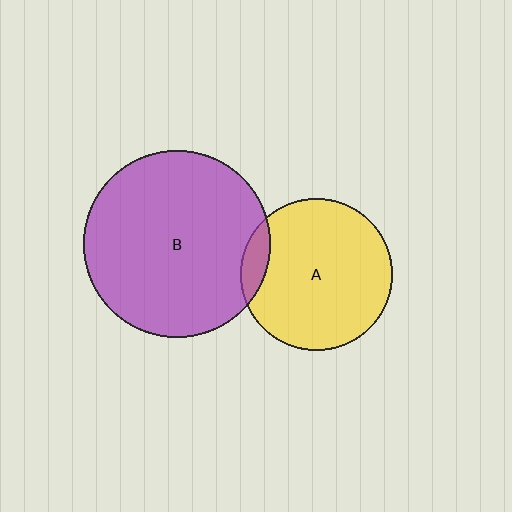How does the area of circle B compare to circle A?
Approximately 1.5 times.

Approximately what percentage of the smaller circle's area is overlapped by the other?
Approximately 10%.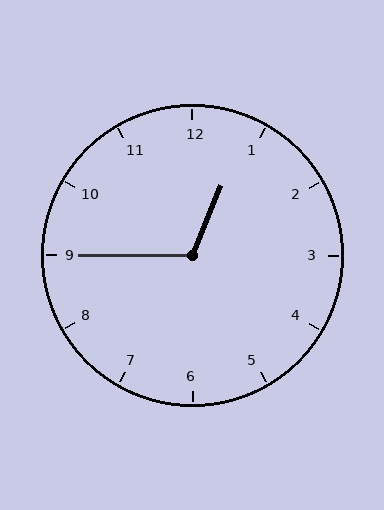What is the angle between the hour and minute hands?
Approximately 112 degrees.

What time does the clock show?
12:45.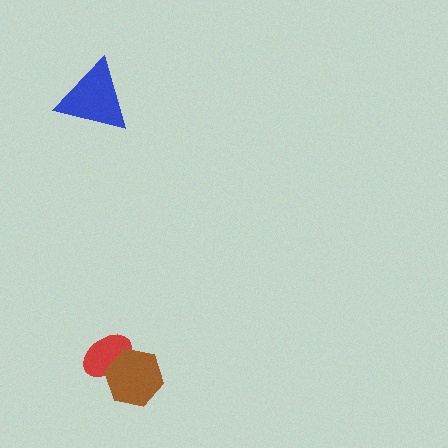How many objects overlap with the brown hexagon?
1 object overlaps with the brown hexagon.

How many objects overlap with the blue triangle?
0 objects overlap with the blue triangle.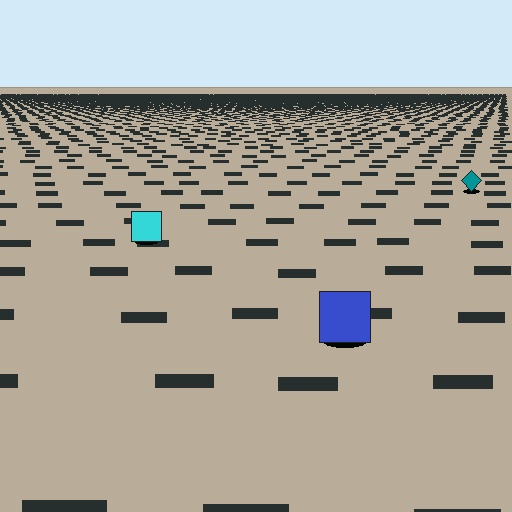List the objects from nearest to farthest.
From nearest to farthest: the blue square, the cyan square, the teal diamond.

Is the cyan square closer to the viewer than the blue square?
No. The blue square is closer — you can tell from the texture gradient: the ground texture is coarser near it.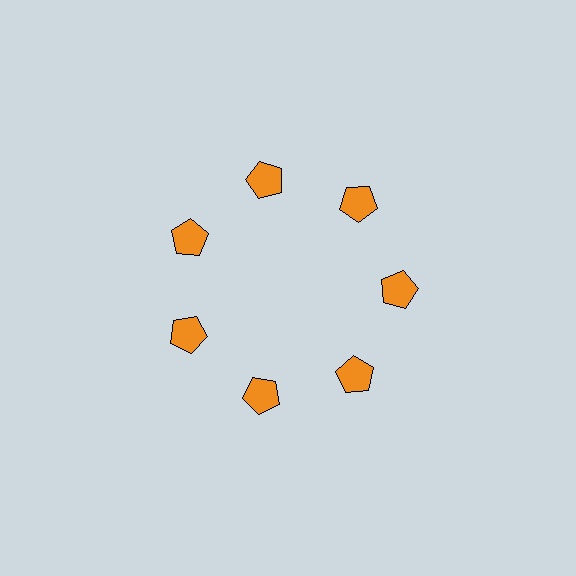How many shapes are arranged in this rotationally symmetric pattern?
There are 7 shapes, arranged in 7 groups of 1.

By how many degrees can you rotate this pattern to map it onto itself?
The pattern maps onto itself every 51 degrees of rotation.